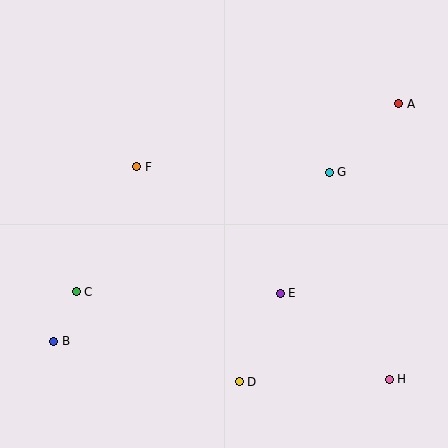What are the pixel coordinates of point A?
Point A is at (399, 104).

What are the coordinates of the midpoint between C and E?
The midpoint between C and E is at (178, 293).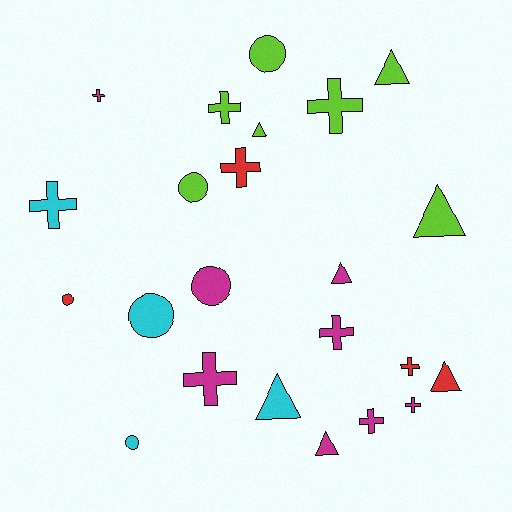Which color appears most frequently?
Magenta, with 8 objects.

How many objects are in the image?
There are 23 objects.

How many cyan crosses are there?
There is 1 cyan cross.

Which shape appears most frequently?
Cross, with 10 objects.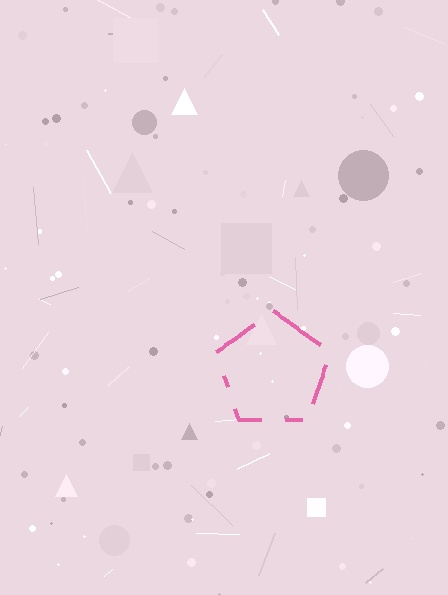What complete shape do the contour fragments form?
The contour fragments form a pentagon.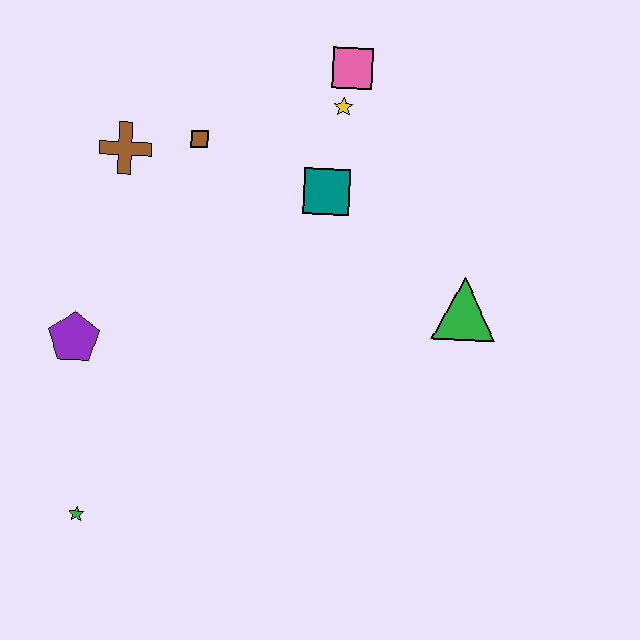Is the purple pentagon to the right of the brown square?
No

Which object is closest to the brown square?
The brown cross is closest to the brown square.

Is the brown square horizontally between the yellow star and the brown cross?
Yes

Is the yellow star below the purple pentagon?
No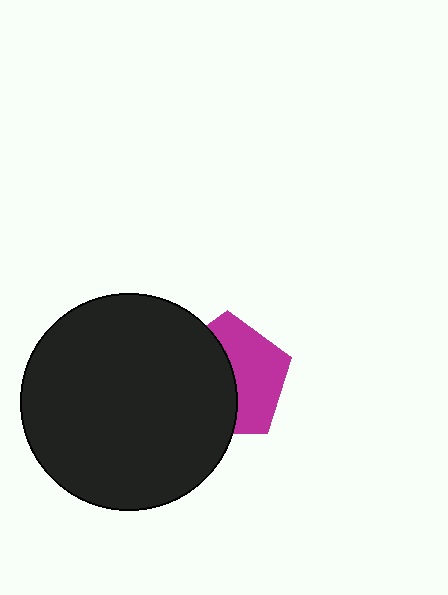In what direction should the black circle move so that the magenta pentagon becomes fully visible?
The black circle should move left. That is the shortest direction to clear the overlap and leave the magenta pentagon fully visible.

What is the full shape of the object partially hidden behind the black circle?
The partially hidden object is a magenta pentagon.